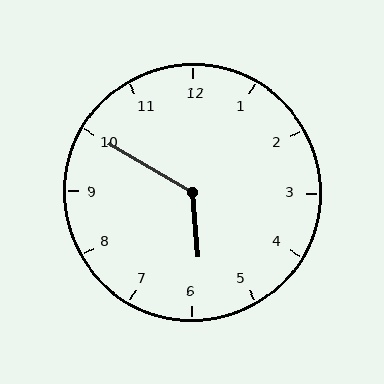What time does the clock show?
5:50.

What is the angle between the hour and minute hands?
Approximately 125 degrees.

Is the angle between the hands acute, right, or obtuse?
It is obtuse.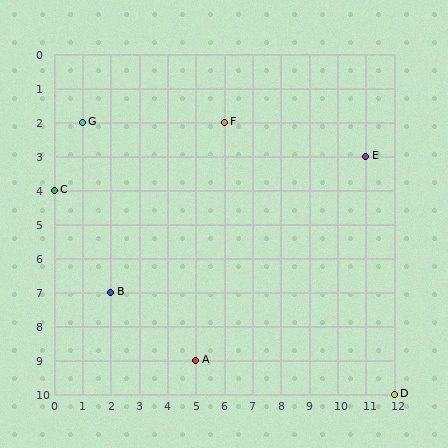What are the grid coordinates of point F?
Point F is at grid coordinates (6, 2).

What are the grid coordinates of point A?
Point A is at grid coordinates (5, 9).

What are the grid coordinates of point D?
Point D is at grid coordinates (12, 10).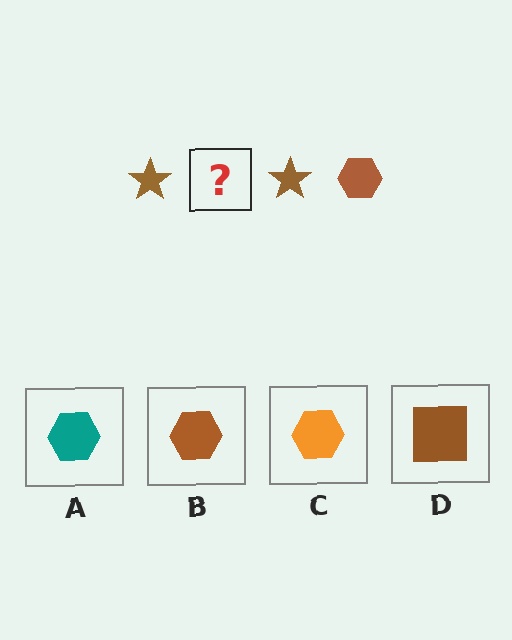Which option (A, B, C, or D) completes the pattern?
B.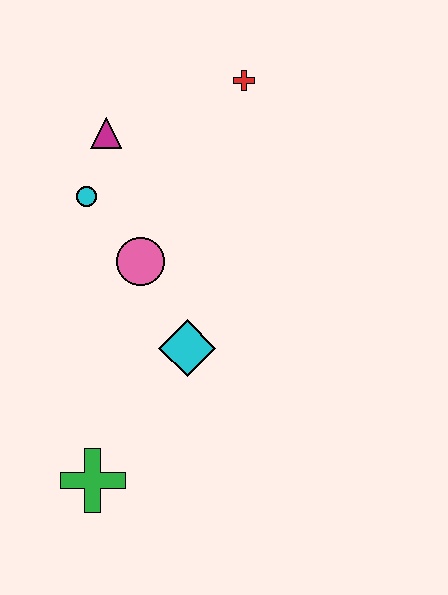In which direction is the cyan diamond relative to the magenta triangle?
The cyan diamond is below the magenta triangle.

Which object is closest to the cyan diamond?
The pink circle is closest to the cyan diamond.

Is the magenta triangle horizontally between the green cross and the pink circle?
Yes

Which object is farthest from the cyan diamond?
The red cross is farthest from the cyan diamond.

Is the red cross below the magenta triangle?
No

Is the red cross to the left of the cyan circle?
No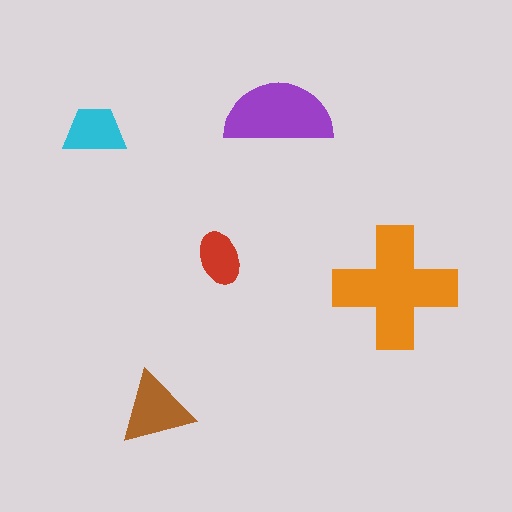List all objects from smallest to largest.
The red ellipse, the cyan trapezoid, the brown triangle, the purple semicircle, the orange cross.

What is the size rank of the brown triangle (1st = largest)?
3rd.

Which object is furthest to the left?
The cyan trapezoid is leftmost.